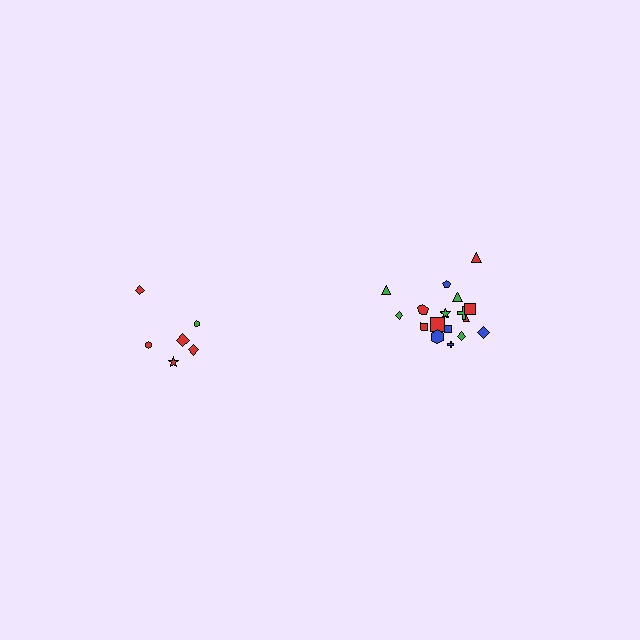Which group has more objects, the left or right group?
The right group.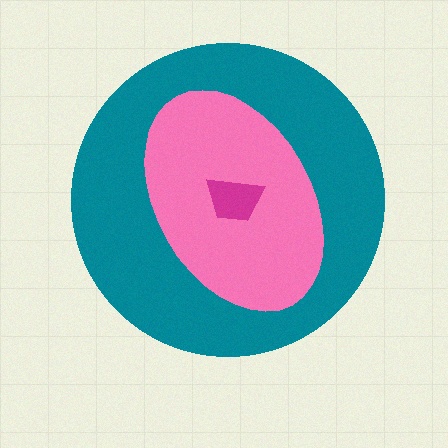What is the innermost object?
The magenta trapezoid.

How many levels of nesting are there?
3.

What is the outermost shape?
The teal circle.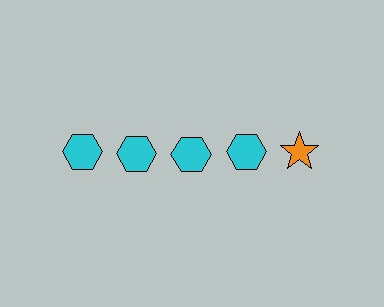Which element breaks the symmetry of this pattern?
The orange star in the top row, rightmost column breaks the symmetry. All other shapes are cyan hexagons.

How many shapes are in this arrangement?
There are 5 shapes arranged in a grid pattern.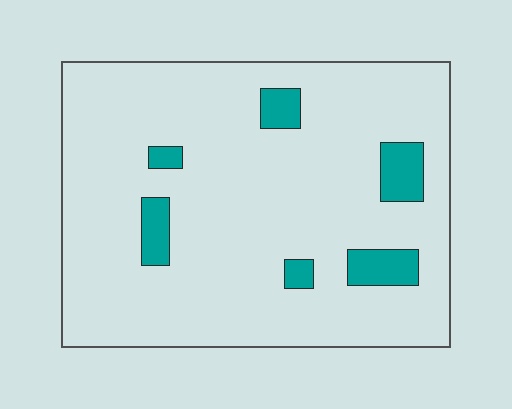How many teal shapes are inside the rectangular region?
6.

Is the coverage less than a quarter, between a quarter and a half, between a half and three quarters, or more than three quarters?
Less than a quarter.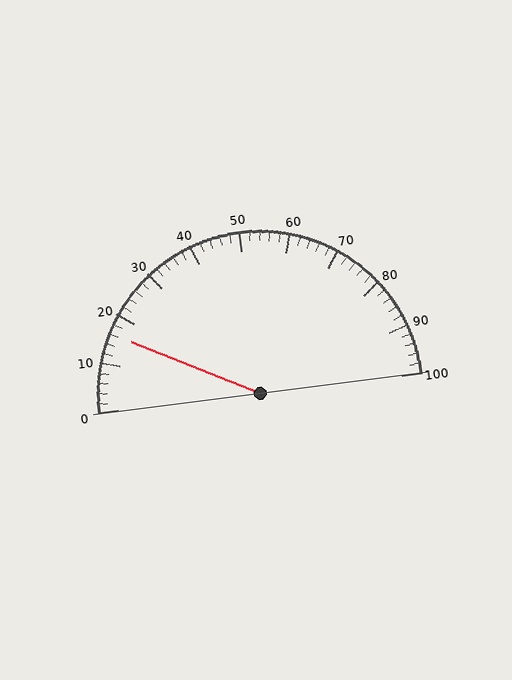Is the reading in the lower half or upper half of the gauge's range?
The reading is in the lower half of the range (0 to 100).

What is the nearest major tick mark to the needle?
The nearest major tick mark is 20.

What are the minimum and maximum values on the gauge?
The gauge ranges from 0 to 100.